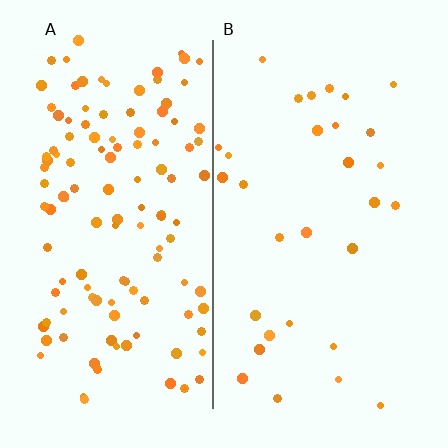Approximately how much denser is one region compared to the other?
Approximately 4.0× — region A over region B.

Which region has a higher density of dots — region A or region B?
A (the left).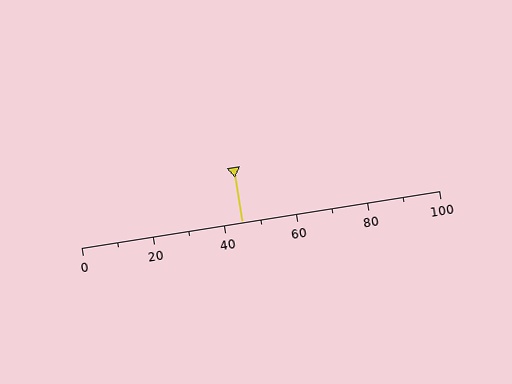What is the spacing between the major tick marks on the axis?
The major ticks are spaced 20 apart.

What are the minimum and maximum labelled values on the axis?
The axis runs from 0 to 100.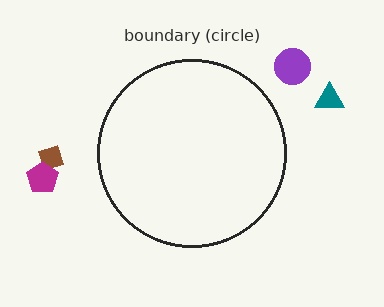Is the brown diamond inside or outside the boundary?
Outside.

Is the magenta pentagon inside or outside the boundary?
Outside.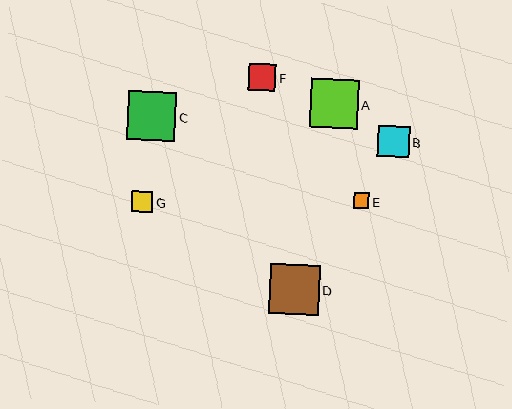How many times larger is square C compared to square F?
Square C is approximately 1.8 times the size of square F.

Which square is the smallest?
Square E is the smallest with a size of approximately 16 pixels.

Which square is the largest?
Square D is the largest with a size of approximately 50 pixels.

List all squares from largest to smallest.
From largest to smallest: D, C, A, B, F, G, E.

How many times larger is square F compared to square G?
Square F is approximately 1.3 times the size of square G.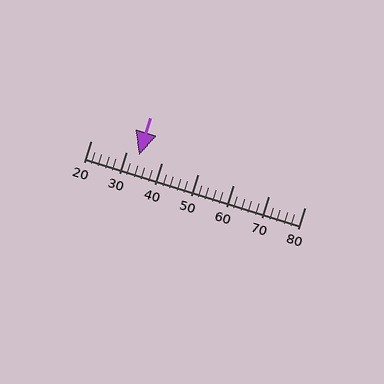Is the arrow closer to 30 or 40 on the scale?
The arrow is closer to 30.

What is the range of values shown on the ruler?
The ruler shows values from 20 to 80.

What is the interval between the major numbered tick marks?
The major tick marks are spaced 10 units apart.